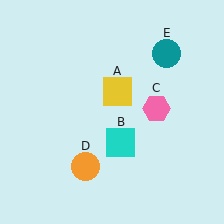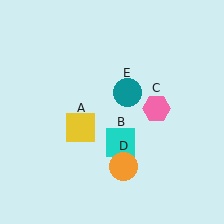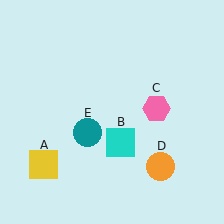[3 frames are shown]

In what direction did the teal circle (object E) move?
The teal circle (object E) moved down and to the left.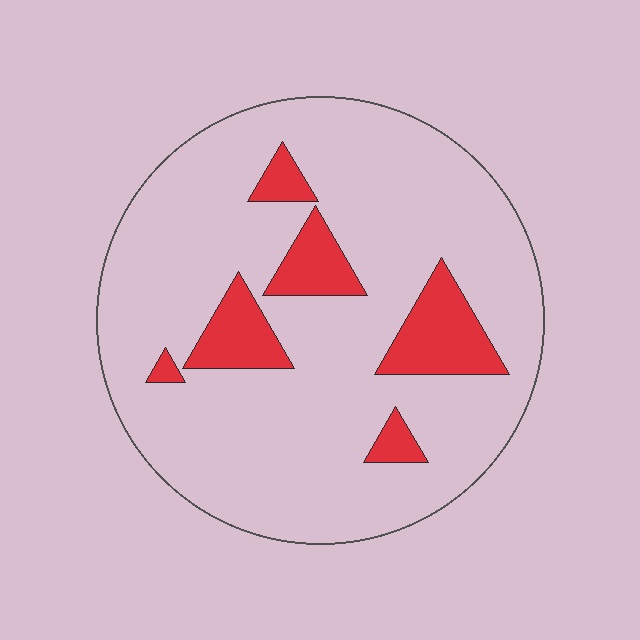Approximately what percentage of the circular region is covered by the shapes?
Approximately 15%.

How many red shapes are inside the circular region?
6.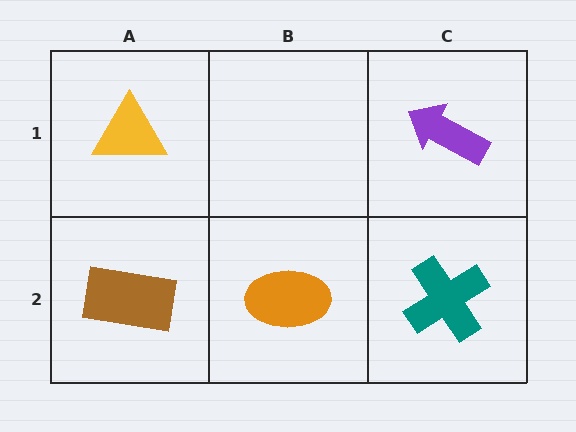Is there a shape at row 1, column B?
No, that cell is empty.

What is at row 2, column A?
A brown rectangle.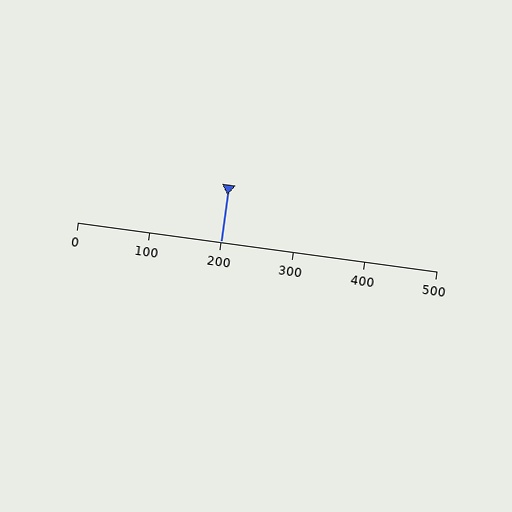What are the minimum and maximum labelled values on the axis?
The axis runs from 0 to 500.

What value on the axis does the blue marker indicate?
The marker indicates approximately 200.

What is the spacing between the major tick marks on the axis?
The major ticks are spaced 100 apart.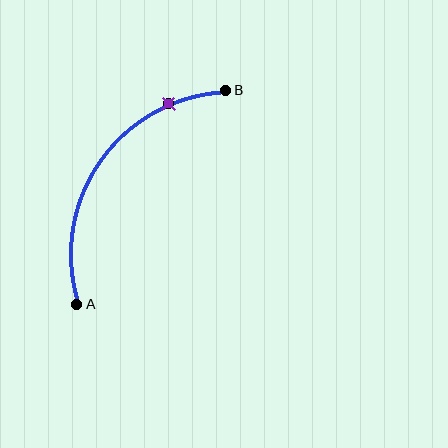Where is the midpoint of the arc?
The arc midpoint is the point on the curve farthest from the straight line joining A and B. It sits above and to the left of that line.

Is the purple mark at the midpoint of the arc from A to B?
No. The purple mark lies on the arc but is closer to endpoint B. The arc midpoint would be at the point on the curve equidistant along the arc from both A and B.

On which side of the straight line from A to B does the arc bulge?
The arc bulges above and to the left of the straight line connecting A and B.